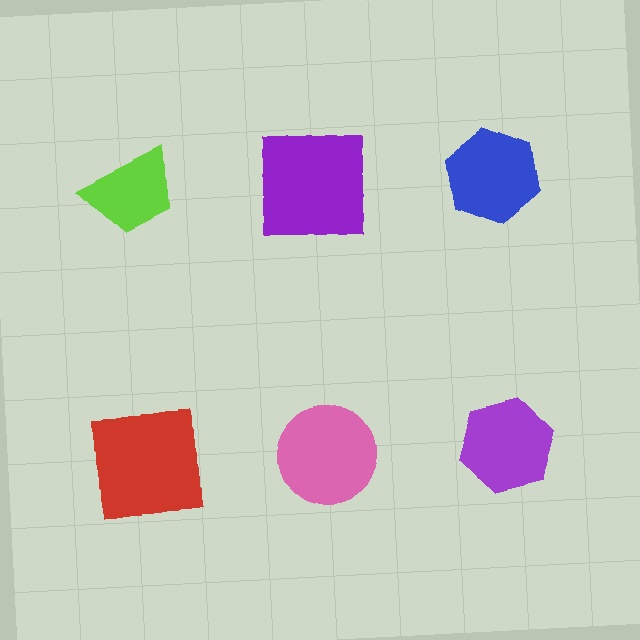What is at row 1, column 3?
A blue hexagon.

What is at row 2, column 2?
A pink circle.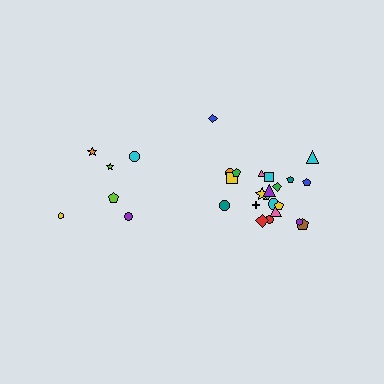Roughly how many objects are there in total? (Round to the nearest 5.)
Roughly 30 objects in total.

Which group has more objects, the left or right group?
The right group.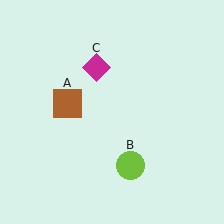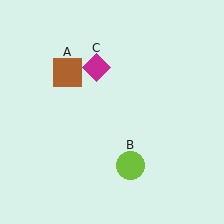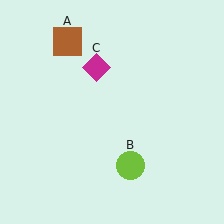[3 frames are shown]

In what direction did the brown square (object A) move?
The brown square (object A) moved up.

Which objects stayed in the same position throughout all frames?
Lime circle (object B) and magenta diamond (object C) remained stationary.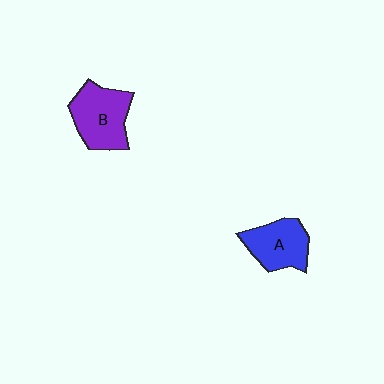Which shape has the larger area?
Shape B (purple).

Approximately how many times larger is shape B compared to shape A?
Approximately 1.2 times.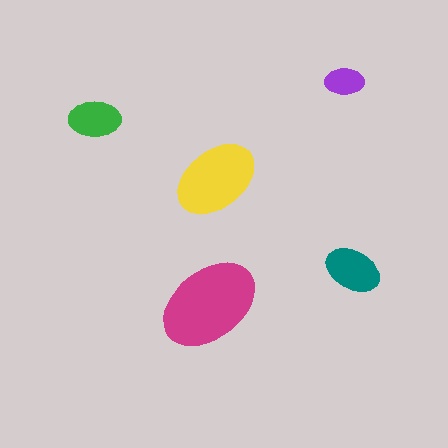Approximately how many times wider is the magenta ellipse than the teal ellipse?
About 2 times wider.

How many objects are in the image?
There are 5 objects in the image.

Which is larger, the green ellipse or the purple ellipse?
The green one.